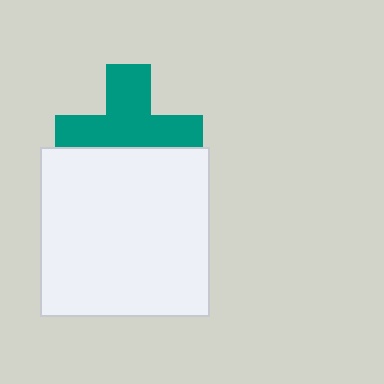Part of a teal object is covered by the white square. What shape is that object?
It is a cross.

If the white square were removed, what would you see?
You would see the complete teal cross.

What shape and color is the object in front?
The object in front is a white square.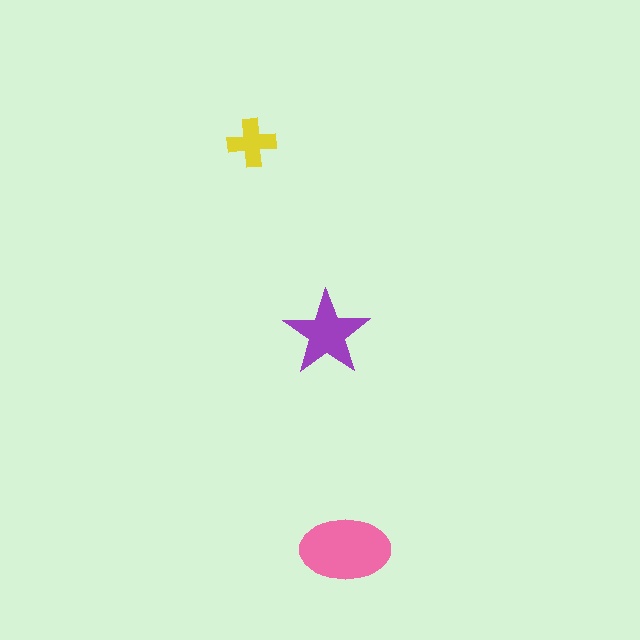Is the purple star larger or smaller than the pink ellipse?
Smaller.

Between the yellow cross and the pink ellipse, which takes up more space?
The pink ellipse.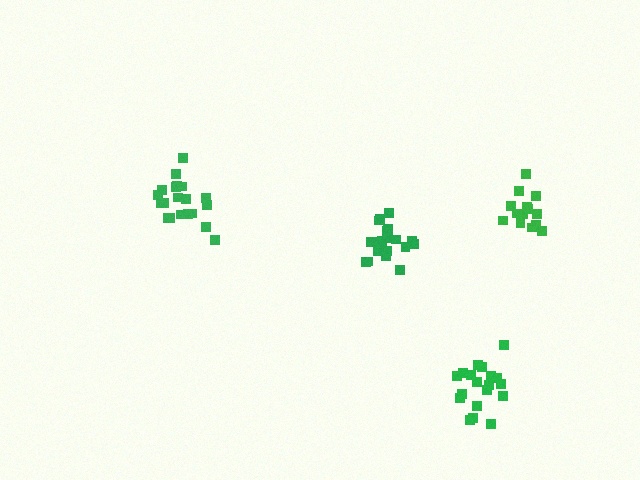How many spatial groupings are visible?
There are 4 spatial groupings.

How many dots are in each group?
Group 1: 14 dots, Group 2: 20 dots, Group 3: 19 dots, Group 4: 19 dots (72 total).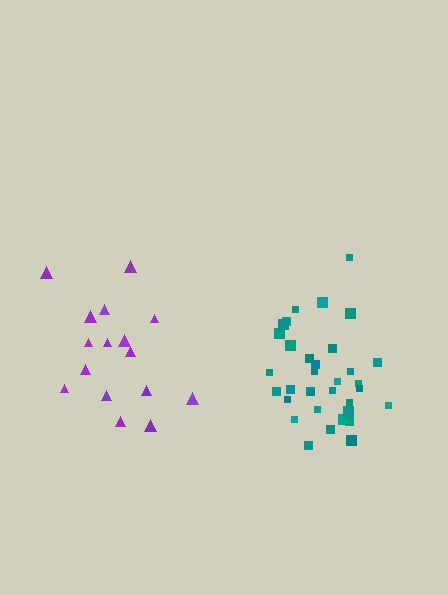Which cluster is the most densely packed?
Teal.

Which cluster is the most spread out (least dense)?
Purple.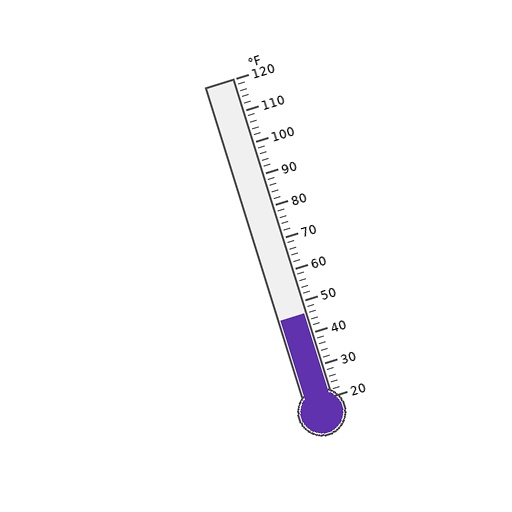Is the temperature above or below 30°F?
The temperature is above 30°F.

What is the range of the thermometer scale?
The thermometer scale ranges from 20°F to 120°F.